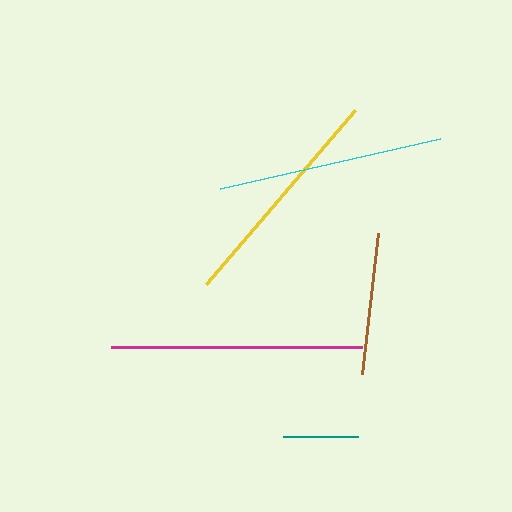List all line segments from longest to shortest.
From longest to shortest: magenta, yellow, cyan, brown, teal.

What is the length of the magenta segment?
The magenta segment is approximately 250 pixels long.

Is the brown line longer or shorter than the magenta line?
The magenta line is longer than the brown line.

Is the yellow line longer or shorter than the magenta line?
The magenta line is longer than the yellow line.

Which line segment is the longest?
The magenta line is the longest at approximately 250 pixels.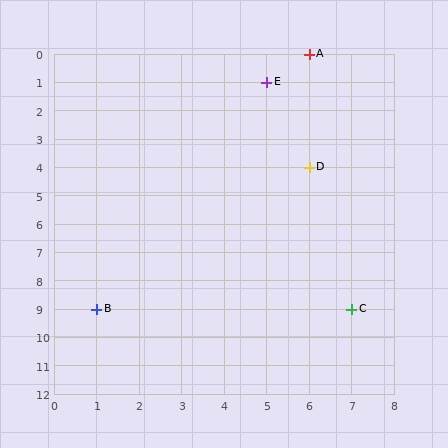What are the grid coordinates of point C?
Point C is at grid coordinates (7, 9).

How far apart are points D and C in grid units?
Points D and C are 1 column and 5 rows apart (about 5.1 grid units diagonally).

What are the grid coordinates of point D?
Point D is at grid coordinates (6, 4).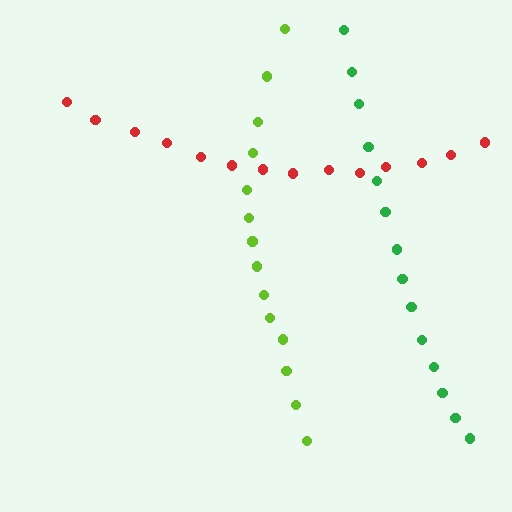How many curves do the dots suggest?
There are 3 distinct paths.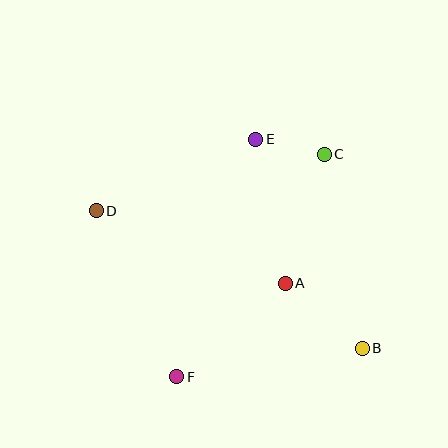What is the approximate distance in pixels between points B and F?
The distance between B and F is approximately 188 pixels.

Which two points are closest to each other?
Points C and E are closest to each other.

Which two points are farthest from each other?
Points B and D are farthest from each other.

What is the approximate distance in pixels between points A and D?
The distance between A and D is approximately 202 pixels.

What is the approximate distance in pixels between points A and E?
The distance between A and E is approximately 147 pixels.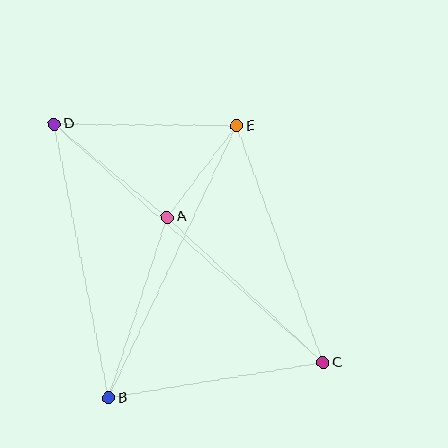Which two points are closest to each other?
Points A and E are closest to each other.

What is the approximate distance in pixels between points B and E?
The distance between B and E is approximately 301 pixels.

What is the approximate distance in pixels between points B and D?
The distance between B and D is approximately 280 pixels.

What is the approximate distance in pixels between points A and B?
The distance between A and B is approximately 190 pixels.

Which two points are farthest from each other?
Points C and D are farthest from each other.